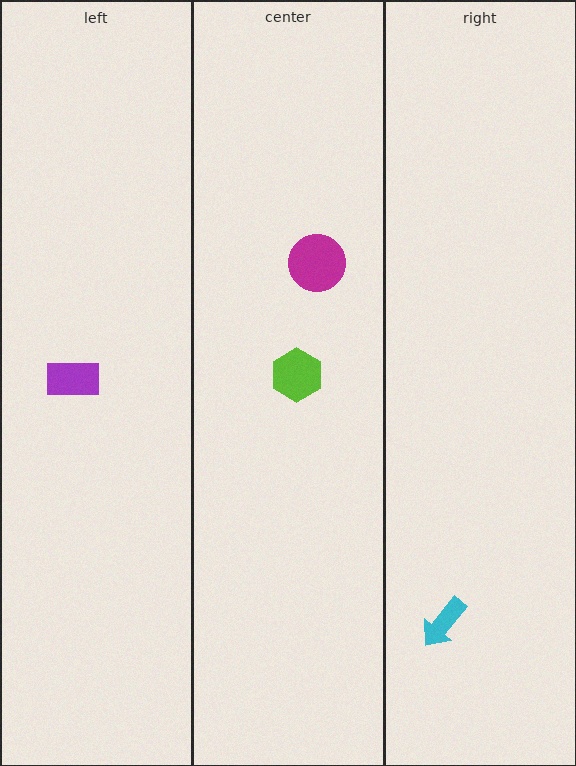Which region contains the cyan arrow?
The right region.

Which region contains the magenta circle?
The center region.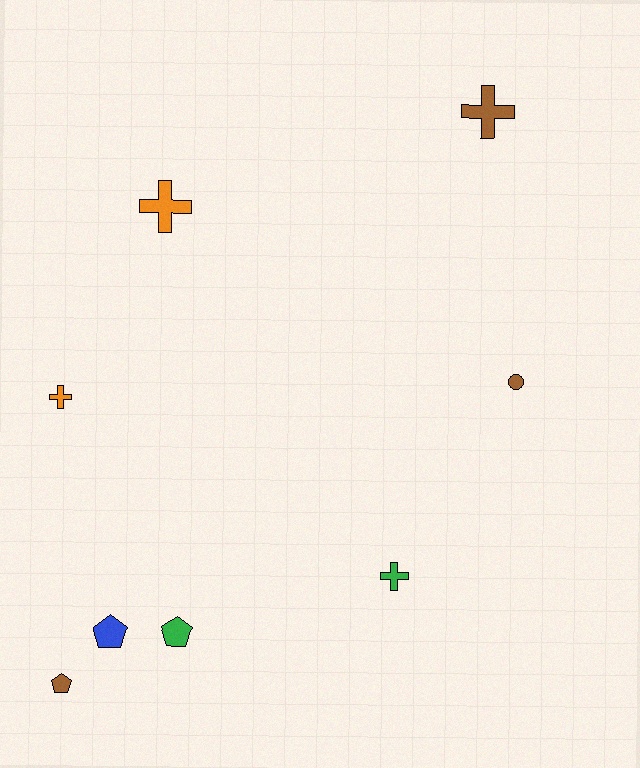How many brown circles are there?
There is 1 brown circle.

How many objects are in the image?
There are 8 objects.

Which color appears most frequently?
Brown, with 3 objects.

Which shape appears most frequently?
Cross, with 4 objects.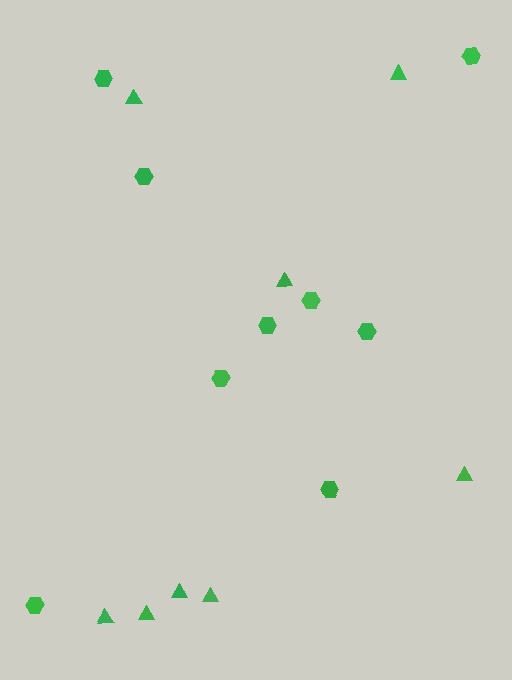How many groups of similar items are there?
There are 2 groups: one group of triangles (8) and one group of hexagons (9).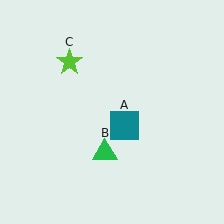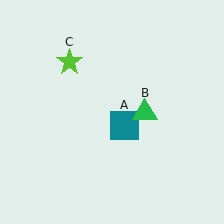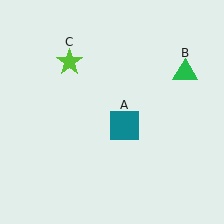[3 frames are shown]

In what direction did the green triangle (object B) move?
The green triangle (object B) moved up and to the right.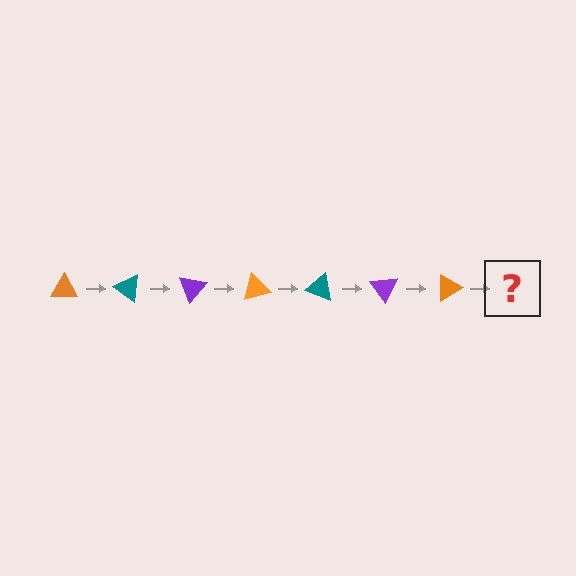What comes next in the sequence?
The next element should be a teal triangle, rotated 245 degrees from the start.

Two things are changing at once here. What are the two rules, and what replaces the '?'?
The two rules are that it rotates 35 degrees each step and the color cycles through orange, teal, and purple. The '?' should be a teal triangle, rotated 245 degrees from the start.